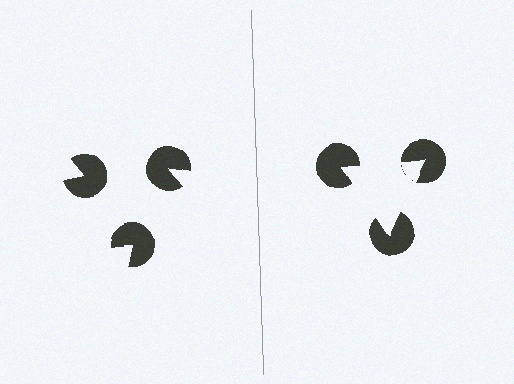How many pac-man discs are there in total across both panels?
6 — 3 on each side.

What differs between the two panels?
The pac-man discs are positioned identically on both sides; only the wedge orientations differ. On the right they align to a triangle; on the left they are misaligned.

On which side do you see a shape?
An illusory triangle appears on the right side. On the left side the wedge cuts are rotated, so no coherent shape forms.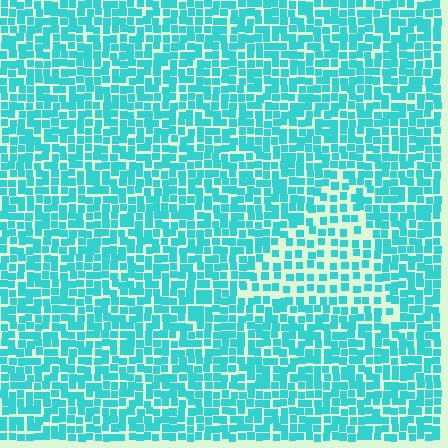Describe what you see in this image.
The image contains small cyan elements arranged at two different densities. A triangle-shaped region is visible where the elements are less densely packed than the surrounding area.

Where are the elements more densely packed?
The elements are more densely packed outside the triangle boundary.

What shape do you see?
I see a triangle.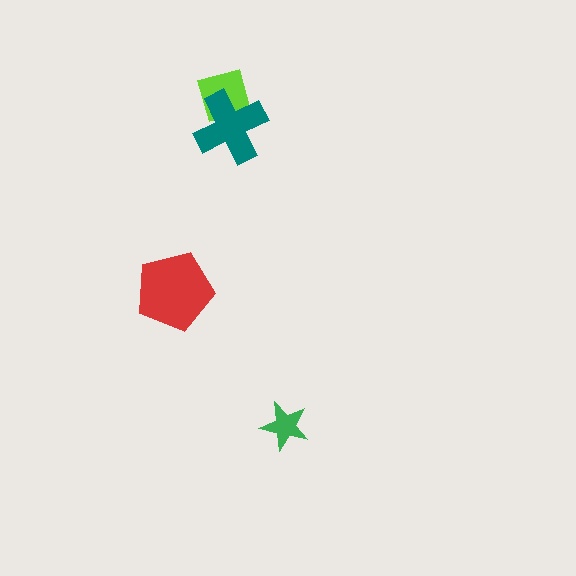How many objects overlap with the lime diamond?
1 object overlaps with the lime diamond.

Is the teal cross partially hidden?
No, no other shape covers it.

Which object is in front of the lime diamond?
The teal cross is in front of the lime diamond.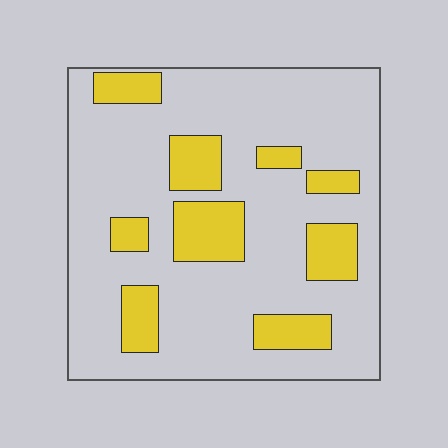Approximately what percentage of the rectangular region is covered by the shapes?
Approximately 20%.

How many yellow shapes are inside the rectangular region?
9.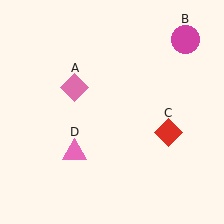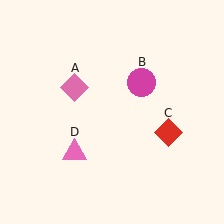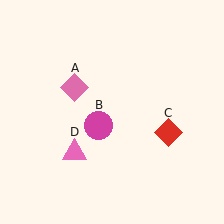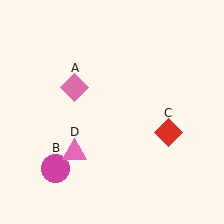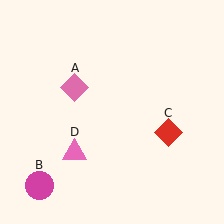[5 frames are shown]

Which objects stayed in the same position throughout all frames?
Pink diamond (object A) and red diamond (object C) and pink triangle (object D) remained stationary.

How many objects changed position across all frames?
1 object changed position: magenta circle (object B).